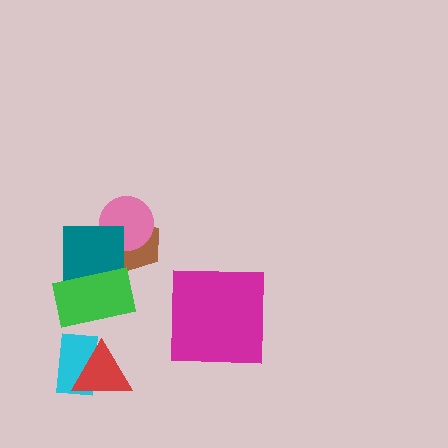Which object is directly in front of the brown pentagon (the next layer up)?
The pink circle is directly in front of the brown pentagon.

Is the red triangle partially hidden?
No, no other shape covers it.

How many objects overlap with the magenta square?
0 objects overlap with the magenta square.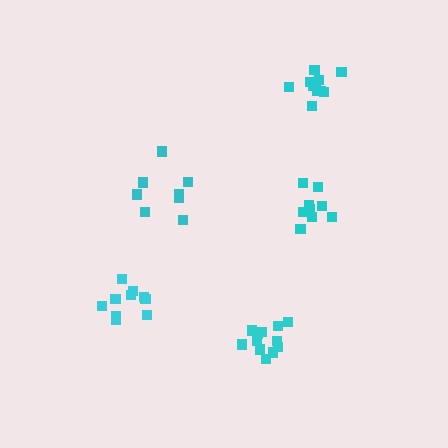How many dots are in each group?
Group 1: 8 dots, Group 2: 11 dots, Group 3: 9 dots, Group 4: 11 dots, Group 5: 12 dots (51 total).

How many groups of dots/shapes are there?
There are 5 groups.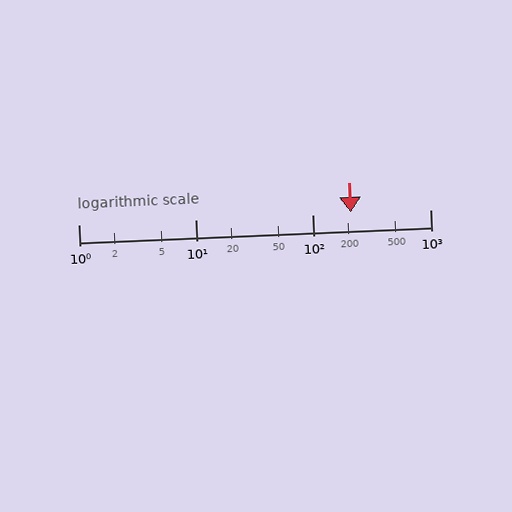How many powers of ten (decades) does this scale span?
The scale spans 3 decades, from 1 to 1000.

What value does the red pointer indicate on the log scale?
The pointer indicates approximately 210.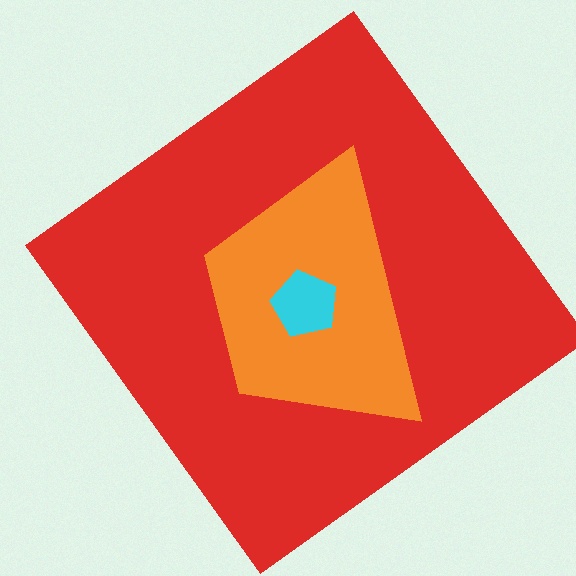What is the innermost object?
The cyan pentagon.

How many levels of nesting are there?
3.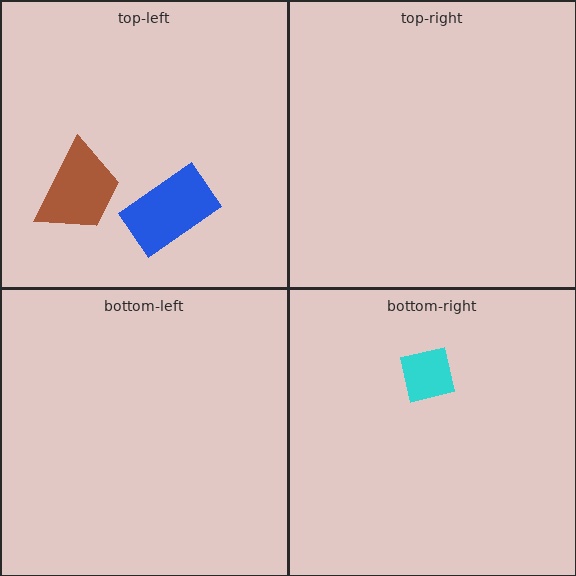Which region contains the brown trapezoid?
The top-left region.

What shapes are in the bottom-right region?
The cyan square.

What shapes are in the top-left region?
The brown trapezoid, the blue rectangle.